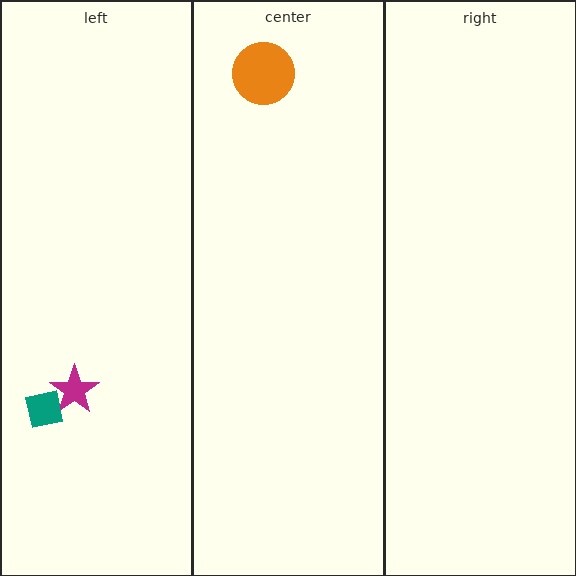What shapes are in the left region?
The magenta star, the teal square.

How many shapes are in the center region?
1.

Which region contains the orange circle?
The center region.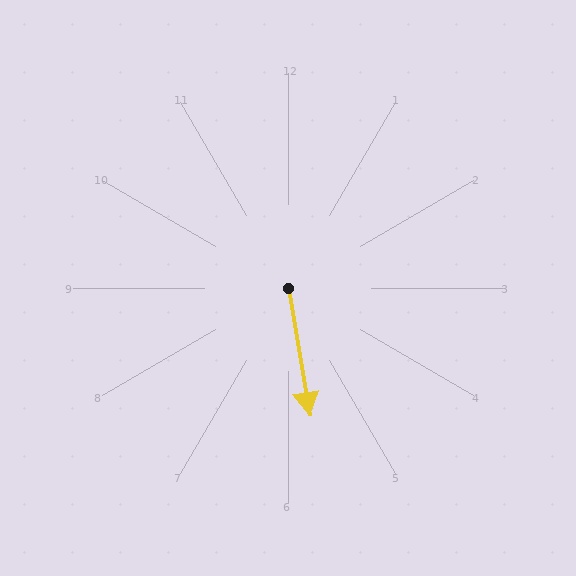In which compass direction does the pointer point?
South.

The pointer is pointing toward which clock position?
Roughly 6 o'clock.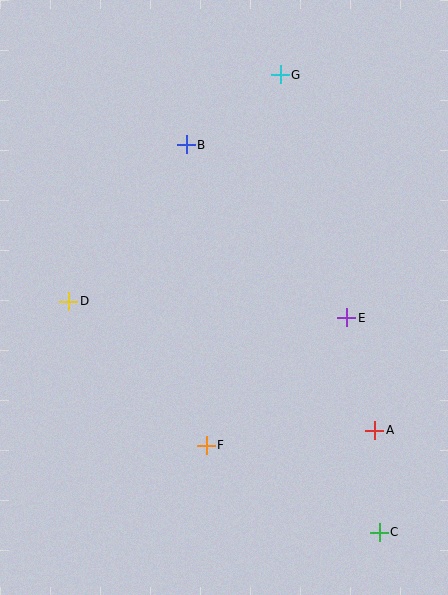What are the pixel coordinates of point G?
Point G is at (280, 75).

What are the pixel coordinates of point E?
Point E is at (347, 318).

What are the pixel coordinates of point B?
Point B is at (186, 145).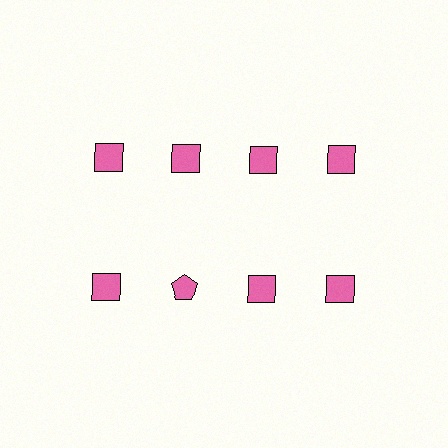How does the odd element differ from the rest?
It has a different shape: pentagon instead of square.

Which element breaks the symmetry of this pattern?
The pink pentagon in the second row, second from left column breaks the symmetry. All other shapes are pink squares.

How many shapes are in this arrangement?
There are 8 shapes arranged in a grid pattern.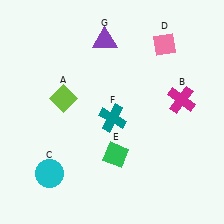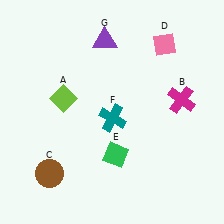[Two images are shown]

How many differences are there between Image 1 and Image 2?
There is 1 difference between the two images.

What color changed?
The circle (C) changed from cyan in Image 1 to brown in Image 2.